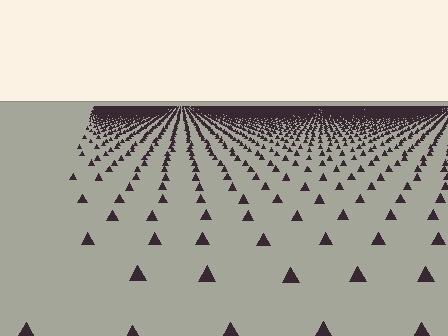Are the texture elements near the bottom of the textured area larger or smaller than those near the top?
Larger. Near the bottom, elements are closer to the viewer and appear at a bigger on-screen size.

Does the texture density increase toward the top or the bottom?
Density increases toward the top.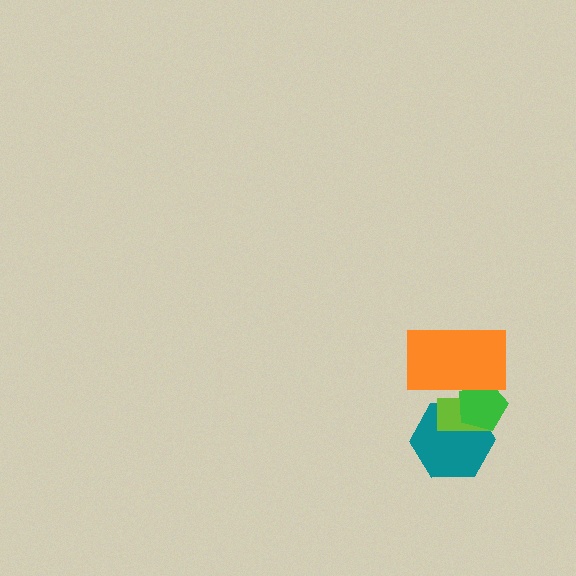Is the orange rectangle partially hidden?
No, no other shape covers it.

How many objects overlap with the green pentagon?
3 objects overlap with the green pentagon.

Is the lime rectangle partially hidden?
Yes, it is partially covered by another shape.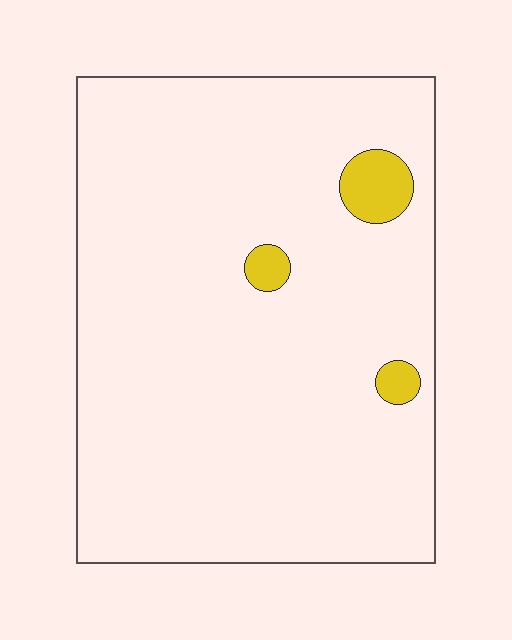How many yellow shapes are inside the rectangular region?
3.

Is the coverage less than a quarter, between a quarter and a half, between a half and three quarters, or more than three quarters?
Less than a quarter.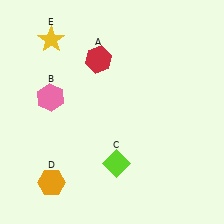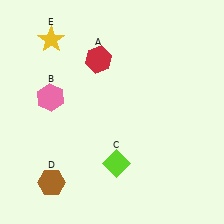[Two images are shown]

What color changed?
The hexagon (D) changed from orange in Image 1 to brown in Image 2.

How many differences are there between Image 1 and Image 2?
There is 1 difference between the two images.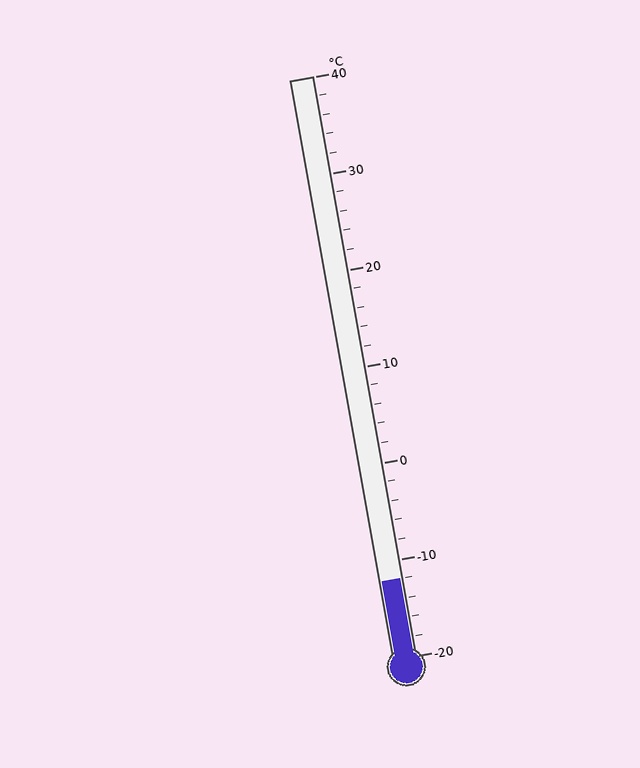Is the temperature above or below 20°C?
The temperature is below 20°C.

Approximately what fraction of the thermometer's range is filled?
The thermometer is filled to approximately 15% of its range.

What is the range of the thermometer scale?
The thermometer scale ranges from -20°C to 40°C.